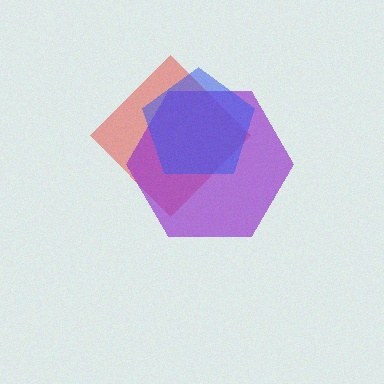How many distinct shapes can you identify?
There are 3 distinct shapes: a red diamond, a purple hexagon, a blue pentagon.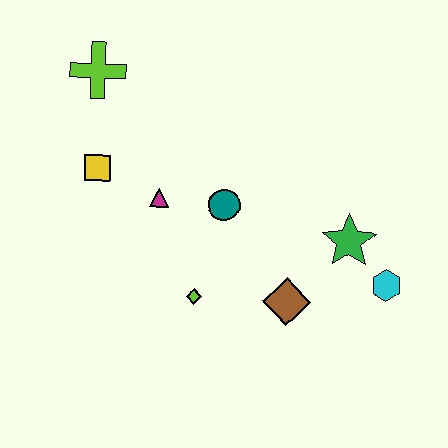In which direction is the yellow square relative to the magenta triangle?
The yellow square is to the left of the magenta triangle.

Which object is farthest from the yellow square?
The cyan hexagon is farthest from the yellow square.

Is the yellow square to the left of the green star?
Yes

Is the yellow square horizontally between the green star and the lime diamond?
No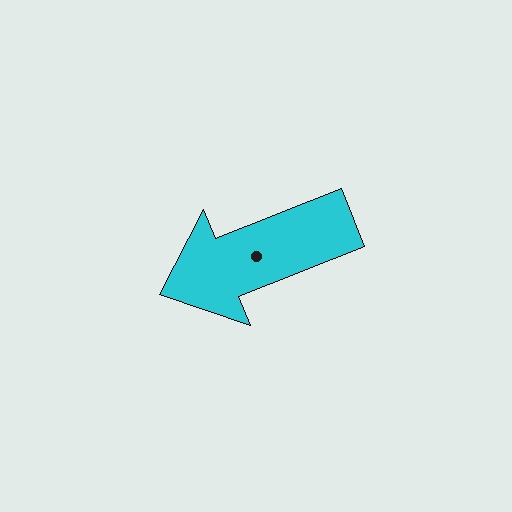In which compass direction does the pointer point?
West.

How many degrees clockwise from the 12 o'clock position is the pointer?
Approximately 248 degrees.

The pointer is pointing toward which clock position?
Roughly 8 o'clock.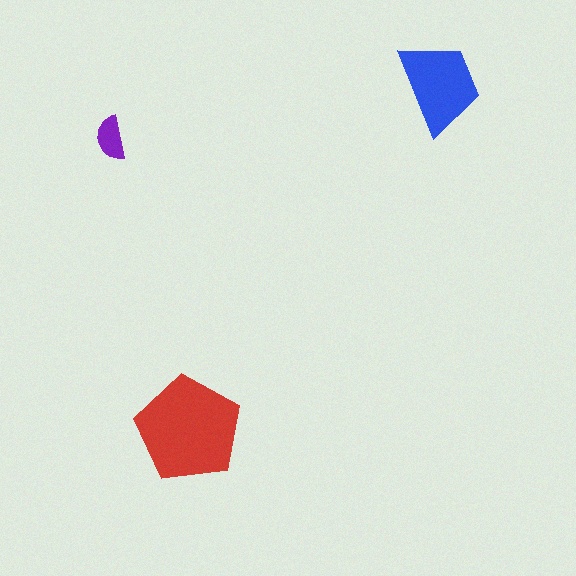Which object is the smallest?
The purple semicircle.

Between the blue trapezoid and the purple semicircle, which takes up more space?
The blue trapezoid.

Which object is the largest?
The red pentagon.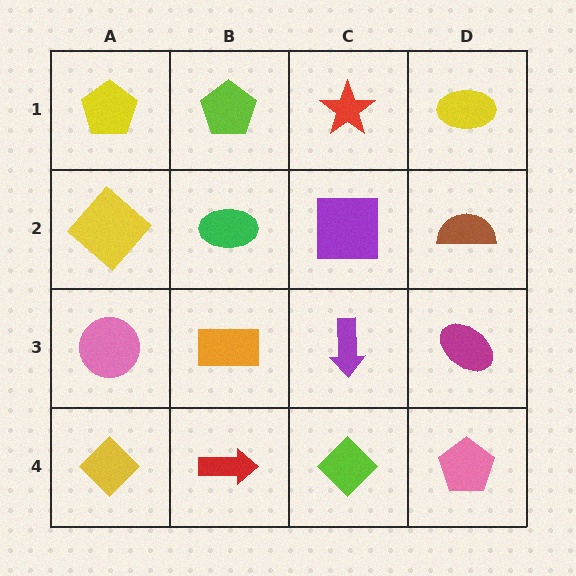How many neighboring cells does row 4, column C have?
3.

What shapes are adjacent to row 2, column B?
A lime pentagon (row 1, column B), an orange rectangle (row 3, column B), a yellow diamond (row 2, column A), a purple square (row 2, column C).